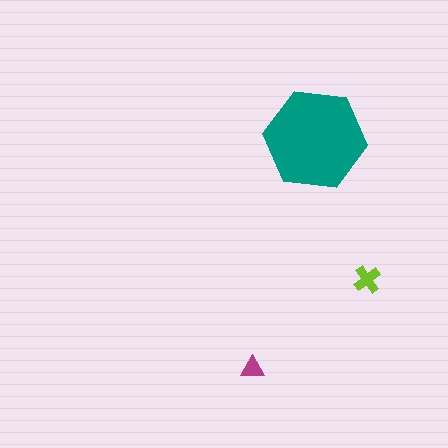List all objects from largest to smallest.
The teal hexagon, the lime cross, the magenta triangle.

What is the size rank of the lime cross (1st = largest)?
2nd.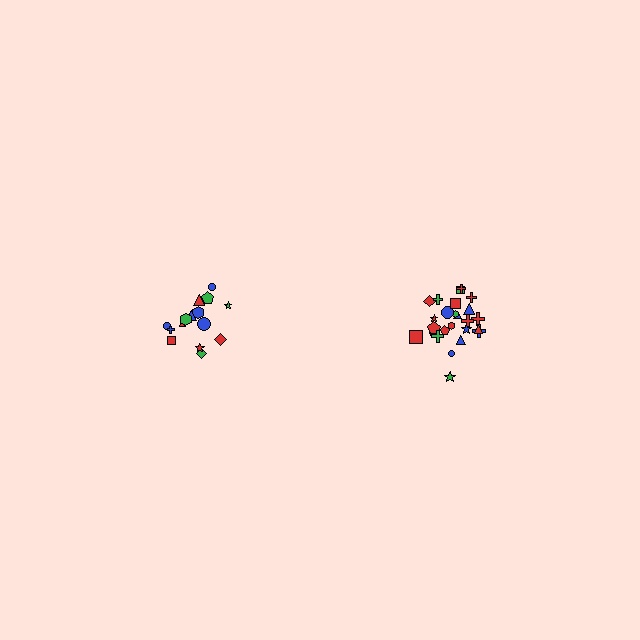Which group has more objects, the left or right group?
The right group.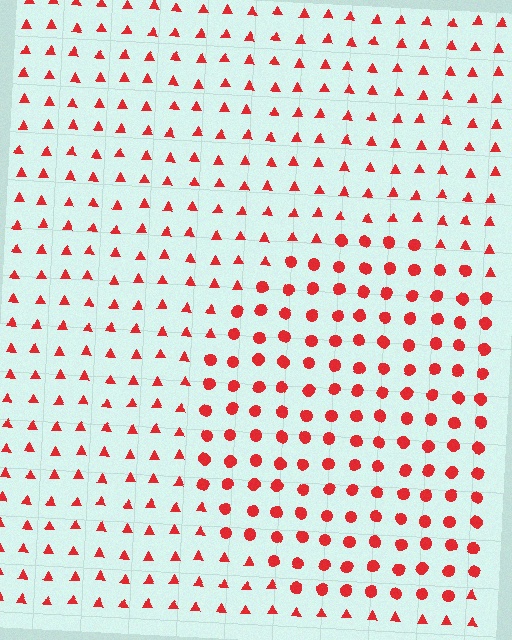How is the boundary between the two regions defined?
The boundary is defined by a change in element shape: circles inside vs. triangles outside. All elements share the same color and spacing.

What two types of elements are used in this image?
The image uses circles inside the circle region and triangles outside it.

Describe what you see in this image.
The image is filled with small red elements arranged in a uniform grid. A circle-shaped region contains circles, while the surrounding area contains triangles. The boundary is defined purely by the change in element shape.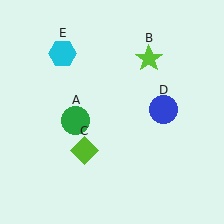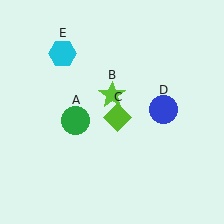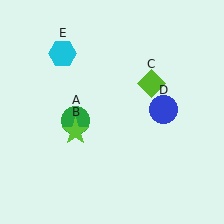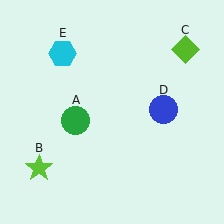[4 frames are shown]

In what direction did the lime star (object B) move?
The lime star (object B) moved down and to the left.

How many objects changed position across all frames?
2 objects changed position: lime star (object B), lime diamond (object C).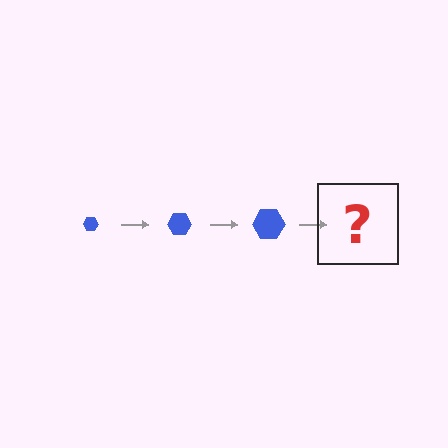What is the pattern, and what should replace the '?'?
The pattern is that the hexagon gets progressively larger each step. The '?' should be a blue hexagon, larger than the previous one.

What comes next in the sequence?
The next element should be a blue hexagon, larger than the previous one.